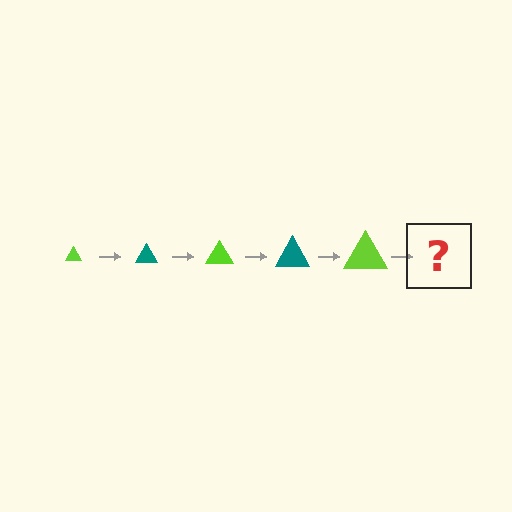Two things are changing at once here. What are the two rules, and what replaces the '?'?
The two rules are that the triangle grows larger each step and the color cycles through lime and teal. The '?' should be a teal triangle, larger than the previous one.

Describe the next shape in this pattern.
It should be a teal triangle, larger than the previous one.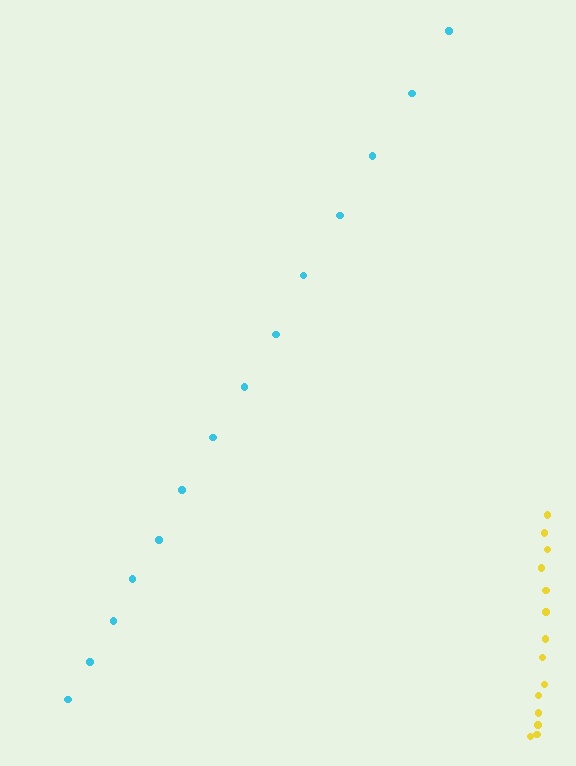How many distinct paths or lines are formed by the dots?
There are 2 distinct paths.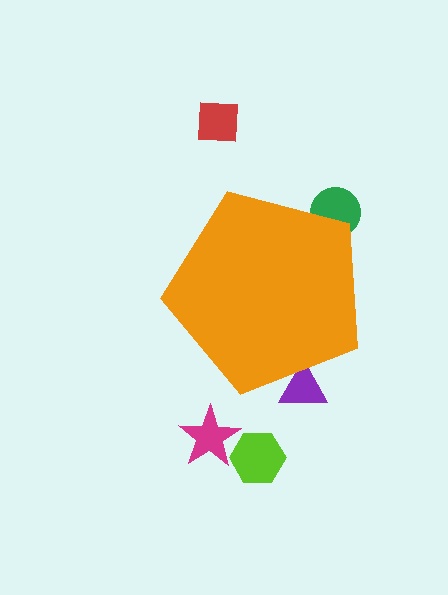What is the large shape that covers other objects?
An orange pentagon.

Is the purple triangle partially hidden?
Yes, the purple triangle is partially hidden behind the orange pentagon.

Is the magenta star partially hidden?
No, the magenta star is fully visible.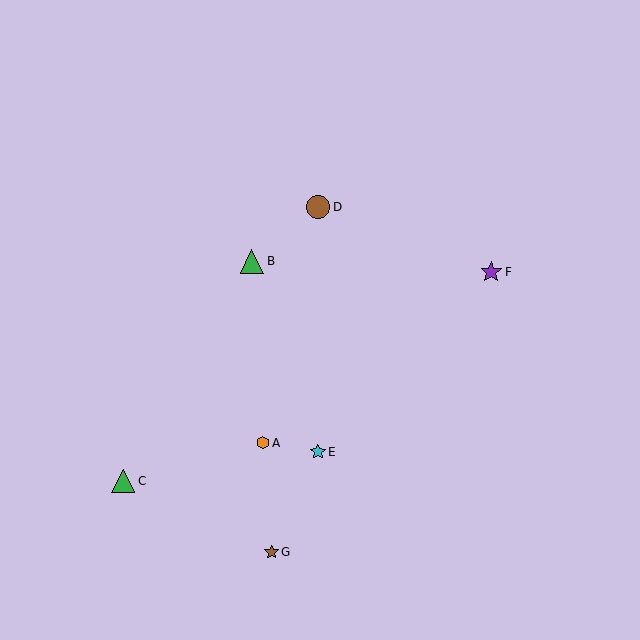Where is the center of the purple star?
The center of the purple star is at (491, 272).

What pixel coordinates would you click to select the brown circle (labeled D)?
Click at (318, 207) to select the brown circle D.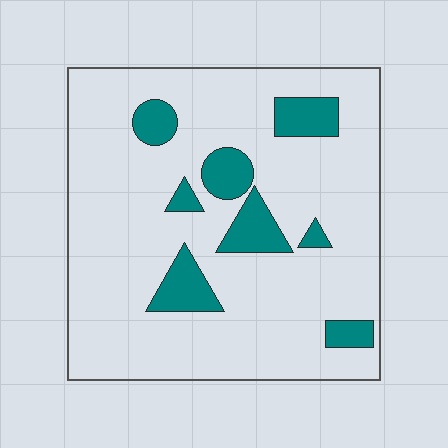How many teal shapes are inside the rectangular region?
8.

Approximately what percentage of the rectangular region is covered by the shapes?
Approximately 15%.